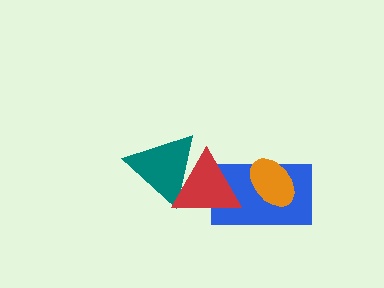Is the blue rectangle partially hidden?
Yes, it is partially covered by another shape.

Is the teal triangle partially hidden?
Yes, it is partially covered by another shape.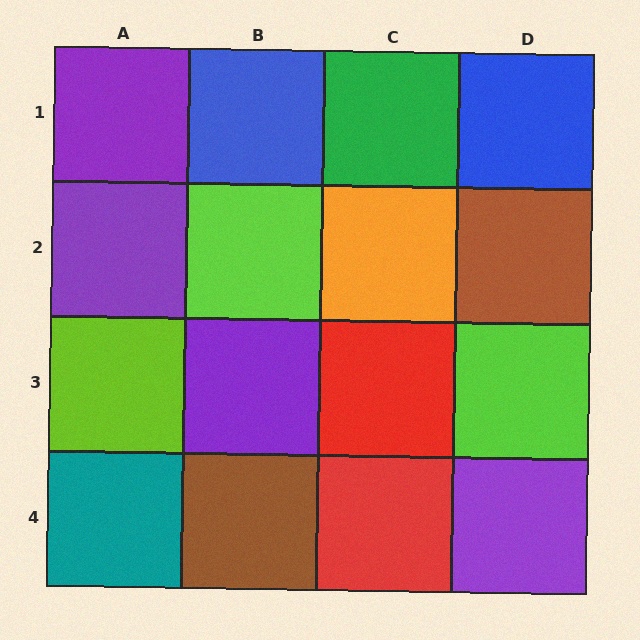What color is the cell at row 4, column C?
Red.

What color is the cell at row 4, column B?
Brown.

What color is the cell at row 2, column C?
Orange.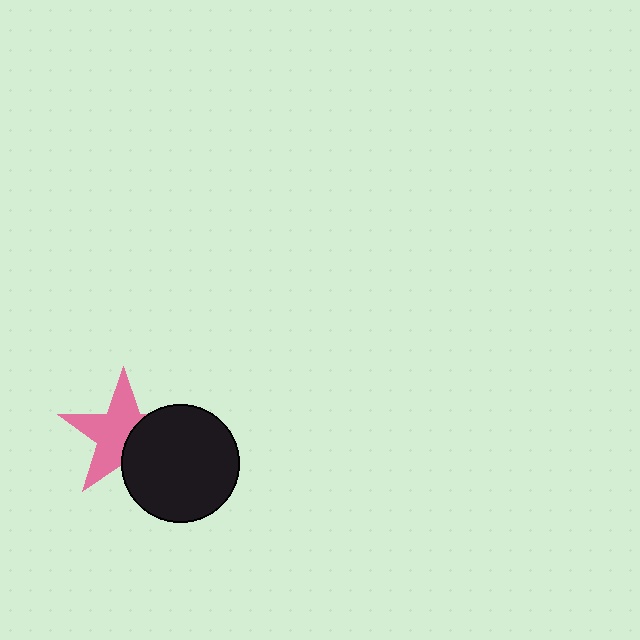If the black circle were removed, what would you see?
You would see the complete pink star.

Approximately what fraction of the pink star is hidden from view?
Roughly 38% of the pink star is hidden behind the black circle.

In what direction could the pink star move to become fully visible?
The pink star could move left. That would shift it out from behind the black circle entirely.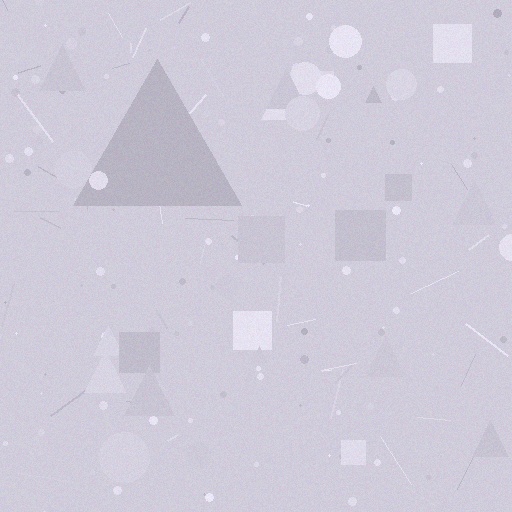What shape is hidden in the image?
A triangle is hidden in the image.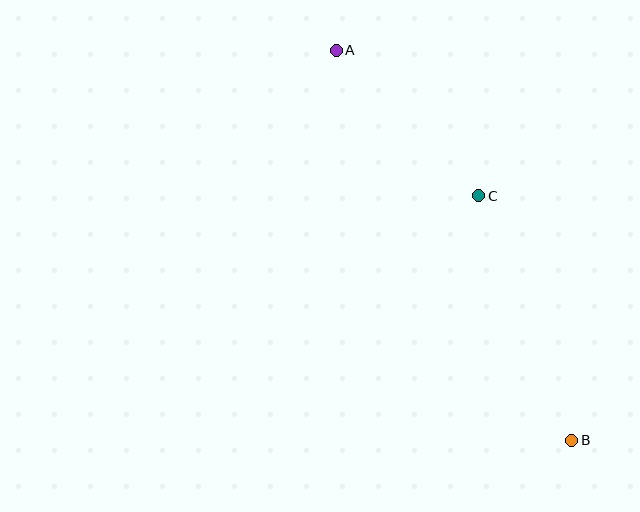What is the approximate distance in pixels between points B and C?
The distance between B and C is approximately 261 pixels.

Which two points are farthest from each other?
Points A and B are farthest from each other.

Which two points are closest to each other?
Points A and C are closest to each other.